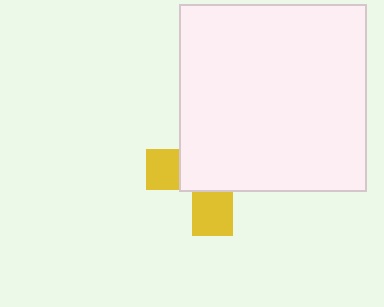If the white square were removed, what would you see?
You would see the complete yellow cross.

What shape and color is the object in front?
The object in front is a white square.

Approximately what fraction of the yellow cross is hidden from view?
Roughly 66% of the yellow cross is hidden behind the white square.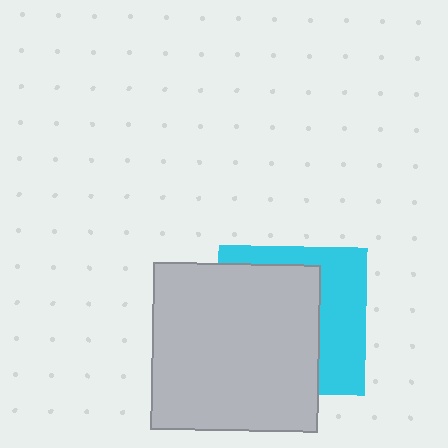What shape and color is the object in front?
The object in front is a light gray square.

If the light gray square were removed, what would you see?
You would see the complete cyan square.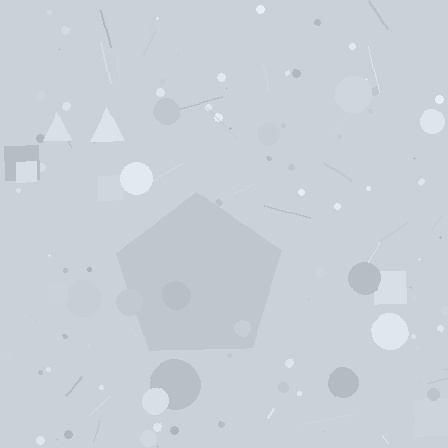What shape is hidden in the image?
A pentagon is hidden in the image.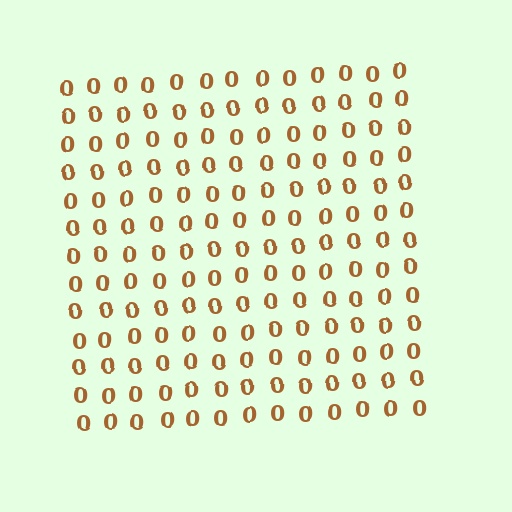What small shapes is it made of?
It is made of small digit 0's.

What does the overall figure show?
The overall figure shows a square.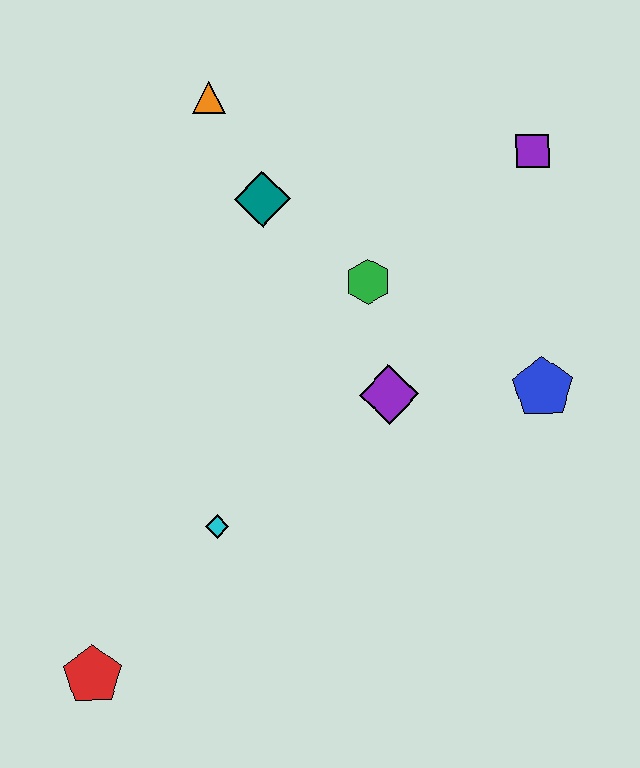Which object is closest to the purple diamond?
The green hexagon is closest to the purple diamond.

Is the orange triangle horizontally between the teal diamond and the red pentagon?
Yes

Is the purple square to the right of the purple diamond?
Yes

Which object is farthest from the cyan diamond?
The purple square is farthest from the cyan diamond.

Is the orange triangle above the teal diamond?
Yes